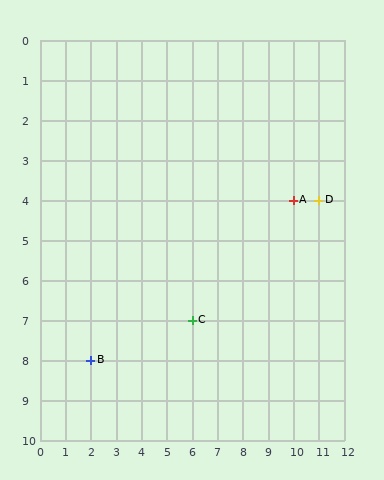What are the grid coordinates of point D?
Point D is at grid coordinates (11, 4).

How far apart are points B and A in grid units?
Points B and A are 8 columns and 4 rows apart (about 8.9 grid units diagonally).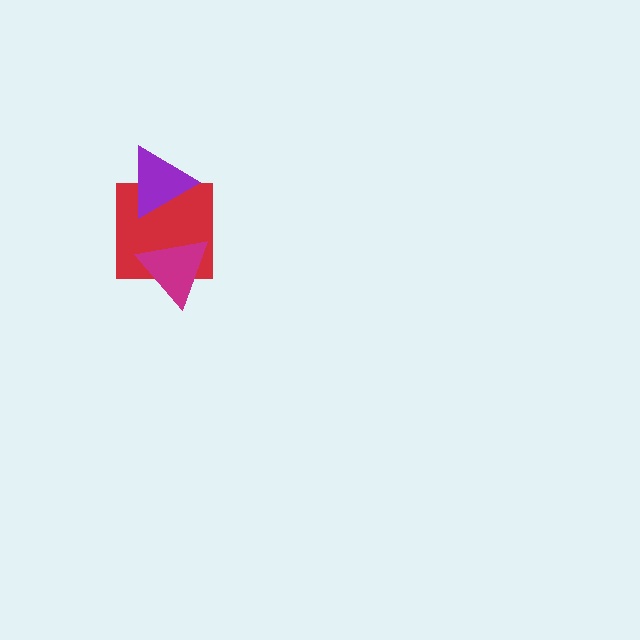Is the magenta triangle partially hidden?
No, no other shape covers it.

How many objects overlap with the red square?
2 objects overlap with the red square.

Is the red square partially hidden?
Yes, it is partially covered by another shape.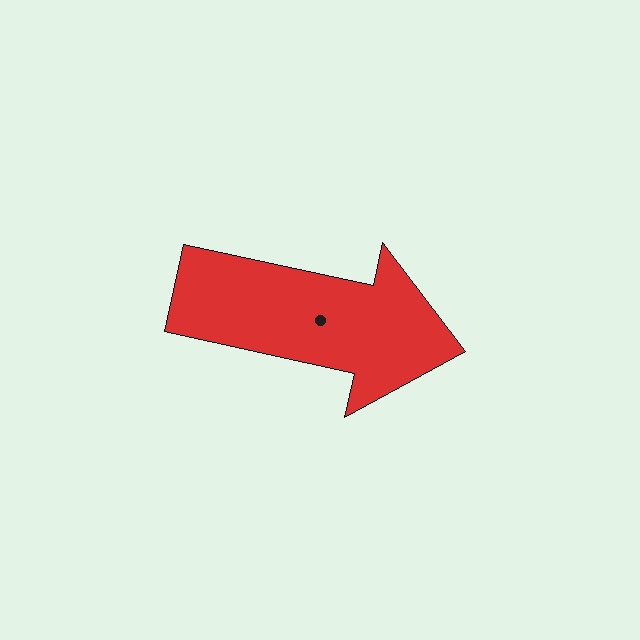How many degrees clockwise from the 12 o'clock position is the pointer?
Approximately 102 degrees.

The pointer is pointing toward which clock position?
Roughly 3 o'clock.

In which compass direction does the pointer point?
East.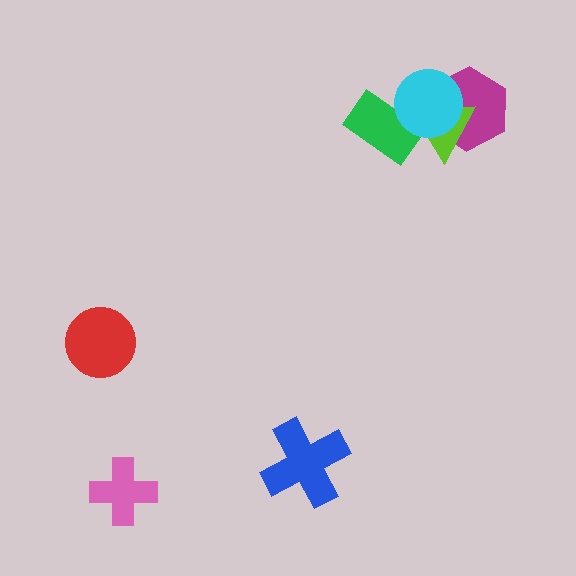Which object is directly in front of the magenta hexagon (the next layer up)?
The lime triangle is directly in front of the magenta hexagon.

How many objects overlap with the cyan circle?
3 objects overlap with the cyan circle.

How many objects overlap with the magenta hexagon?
2 objects overlap with the magenta hexagon.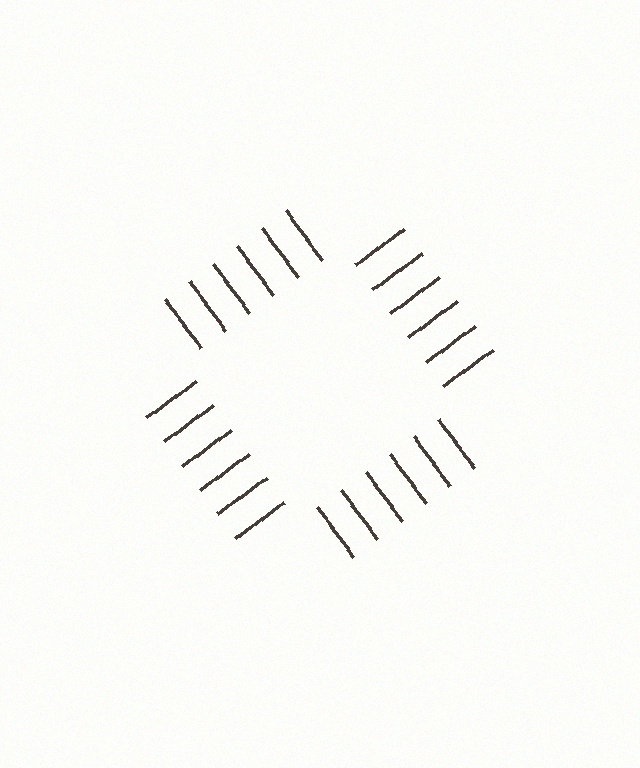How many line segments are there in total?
24 — 6 along each of the 4 edges.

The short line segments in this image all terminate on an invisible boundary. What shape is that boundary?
An illusory square — the line segments terminate on its edges but no continuous stroke is drawn.